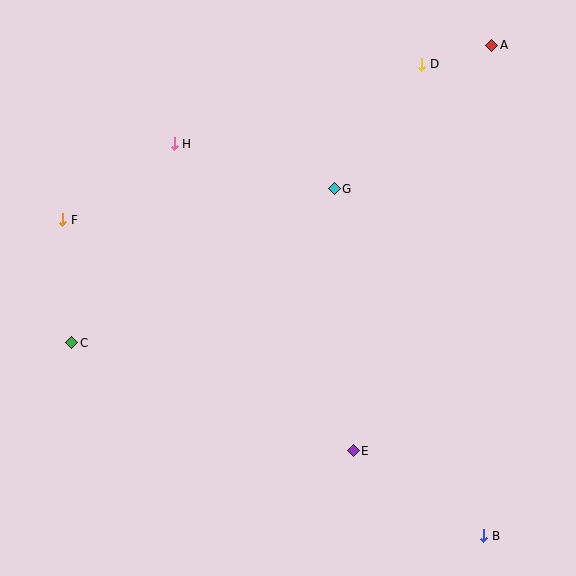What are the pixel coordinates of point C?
Point C is at (72, 343).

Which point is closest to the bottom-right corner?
Point B is closest to the bottom-right corner.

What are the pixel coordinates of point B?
Point B is at (484, 536).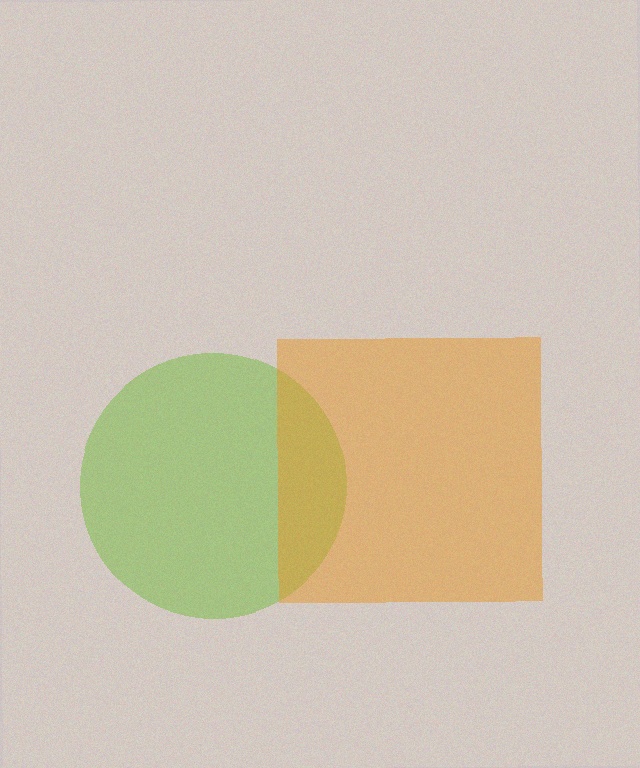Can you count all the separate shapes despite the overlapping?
Yes, there are 2 separate shapes.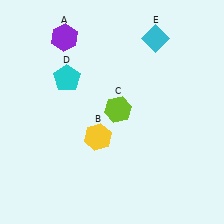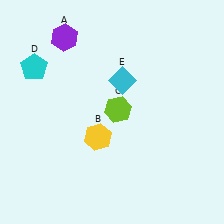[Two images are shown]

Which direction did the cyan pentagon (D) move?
The cyan pentagon (D) moved left.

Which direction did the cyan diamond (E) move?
The cyan diamond (E) moved down.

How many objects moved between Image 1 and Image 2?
2 objects moved between the two images.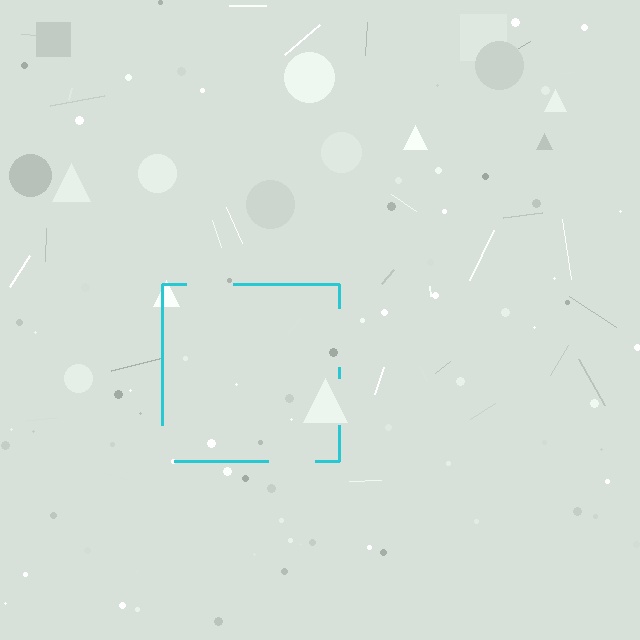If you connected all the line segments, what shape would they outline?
They would outline a square.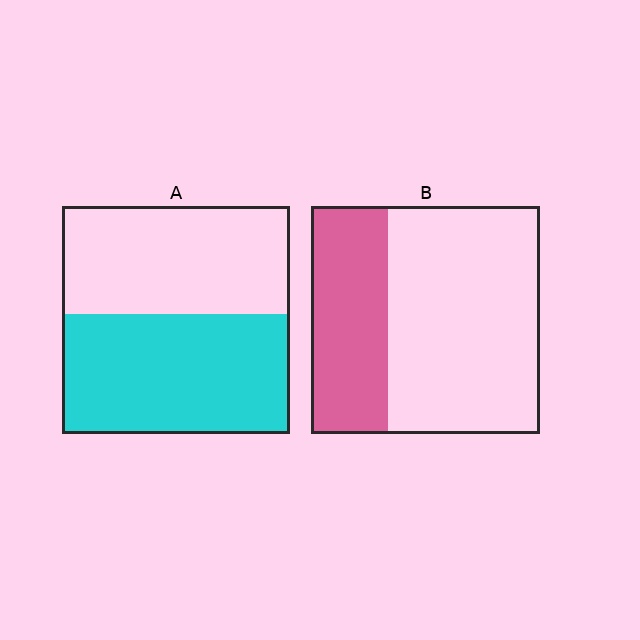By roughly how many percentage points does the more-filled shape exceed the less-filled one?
By roughly 20 percentage points (A over B).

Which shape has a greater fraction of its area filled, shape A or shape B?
Shape A.